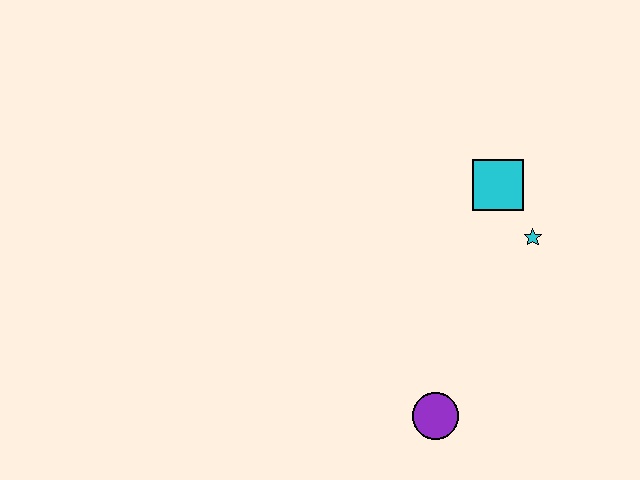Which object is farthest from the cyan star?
The purple circle is farthest from the cyan star.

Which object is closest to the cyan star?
The cyan square is closest to the cyan star.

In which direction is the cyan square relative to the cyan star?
The cyan square is above the cyan star.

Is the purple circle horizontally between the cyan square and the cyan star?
No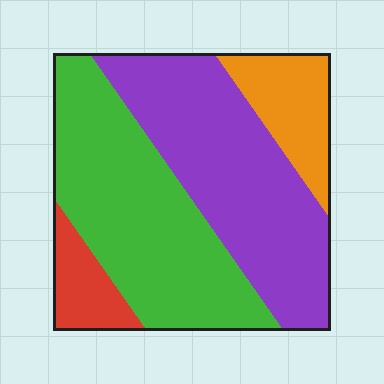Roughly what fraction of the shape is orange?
Orange takes up about one eighth (1/8) of the shape.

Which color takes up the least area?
Red, at roughly 10%.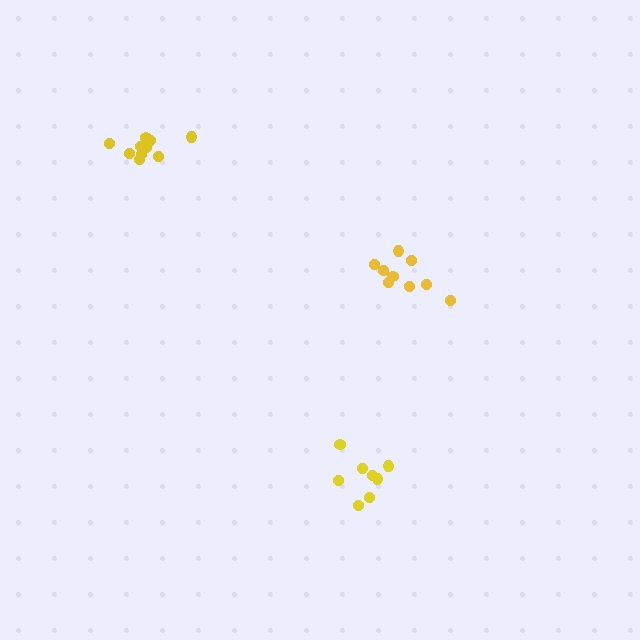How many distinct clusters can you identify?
There are 3 distinct clusters.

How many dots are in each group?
Group 1: 10 dots, Group 2: 8 dots, Group 3: 9 dots (27 total).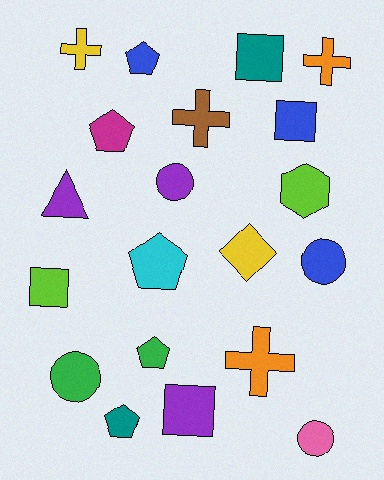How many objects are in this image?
There are 20 objects.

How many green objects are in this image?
There are 2 green objects.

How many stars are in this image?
There are no stars.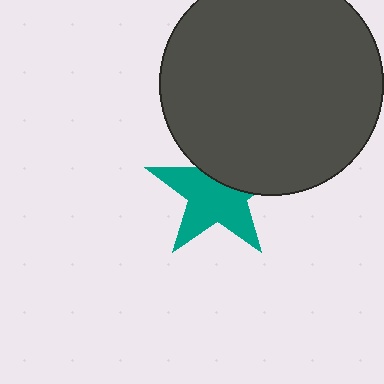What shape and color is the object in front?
The object in front is a dark gray circle.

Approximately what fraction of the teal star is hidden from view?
Roughly 36% of the teal star is hidden behind the dark gray circle.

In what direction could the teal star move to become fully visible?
The teal star could move down. That would shift it out from behind the dark gray circle entirely.